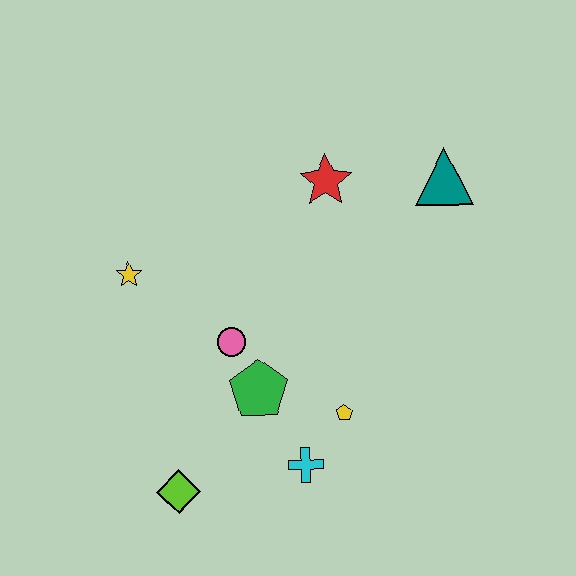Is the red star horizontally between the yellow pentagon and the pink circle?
Yes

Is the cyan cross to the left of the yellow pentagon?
Yes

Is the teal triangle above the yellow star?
Yes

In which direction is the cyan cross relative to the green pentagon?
The cyan cross is below the green pentagon.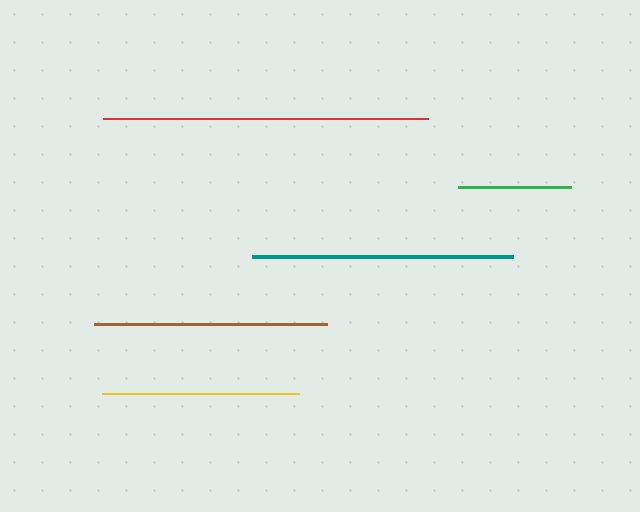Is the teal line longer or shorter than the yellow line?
The teal line is longer than the yellow line.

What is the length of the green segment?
The green segment is approximately 114 pixels long.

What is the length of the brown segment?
The brown segment is approximately 233 pixels long.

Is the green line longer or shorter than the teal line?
The teal line is longer than the green line.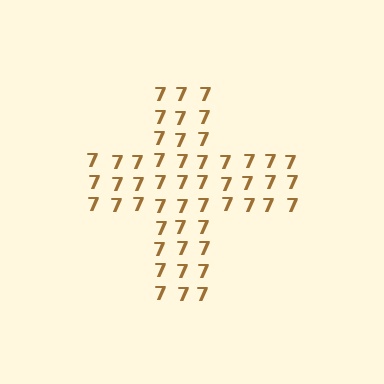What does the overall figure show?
The overall figure shows a cross.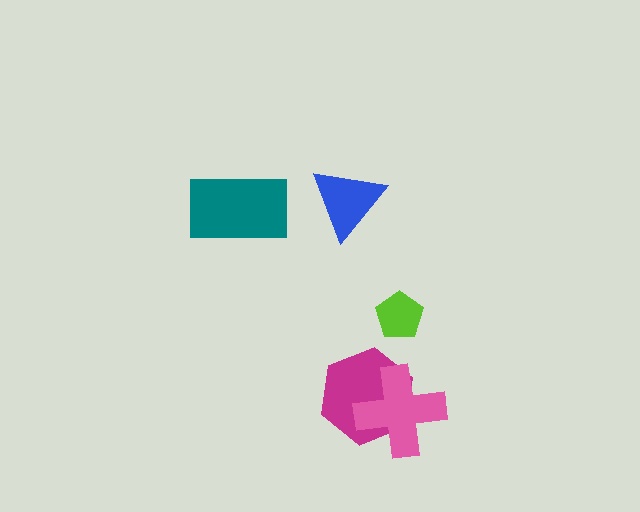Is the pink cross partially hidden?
No, no other shape covers it.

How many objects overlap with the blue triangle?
0 objects overlap with the blue triangle.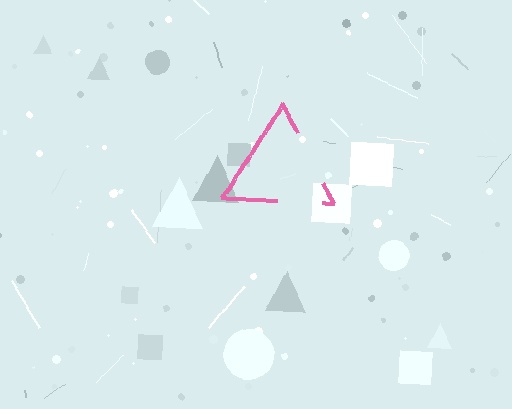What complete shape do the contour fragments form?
The contour fragments form a triangle.